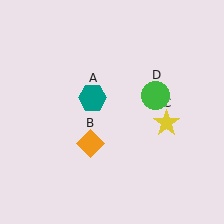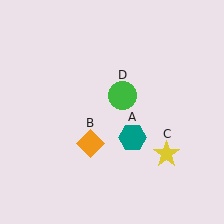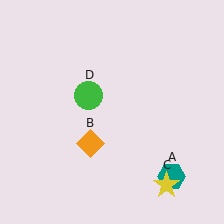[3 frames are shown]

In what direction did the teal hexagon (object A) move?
The teal hexagon (object A) moved down and to the right.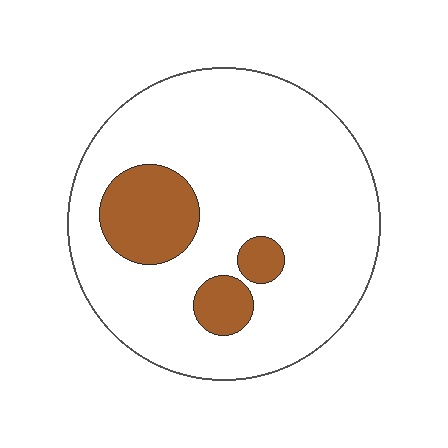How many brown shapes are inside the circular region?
3.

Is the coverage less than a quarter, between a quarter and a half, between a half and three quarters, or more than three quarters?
Less than a quarter.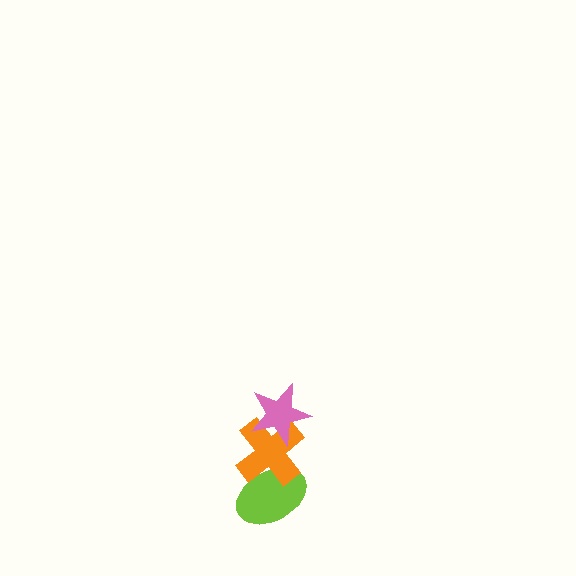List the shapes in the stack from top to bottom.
From top to bottom: the pink star, the orange cross, the lime ellipse.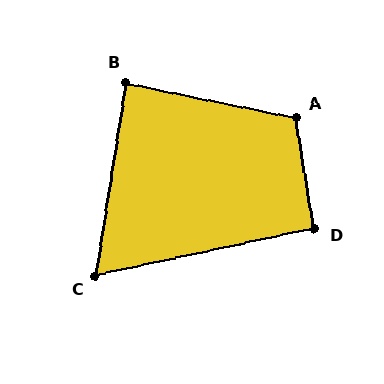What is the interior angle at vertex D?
Approximately 93 degrees (approximately right).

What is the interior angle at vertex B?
Approximately 87 degrees (approximately right).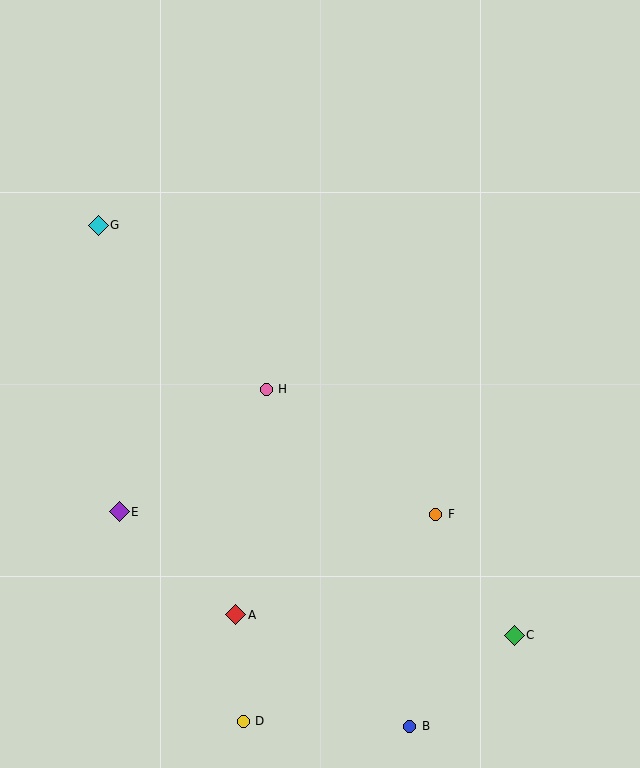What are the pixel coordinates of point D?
Point D is at (243, 721).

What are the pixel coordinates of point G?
Point G is at (98, 225).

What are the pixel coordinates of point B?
Point B is at (410, 726).